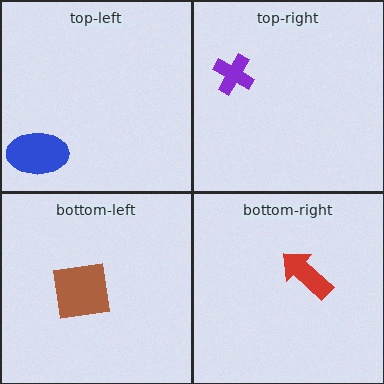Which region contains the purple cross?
The top-right region.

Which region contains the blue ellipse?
The top-left region.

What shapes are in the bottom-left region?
The brown square.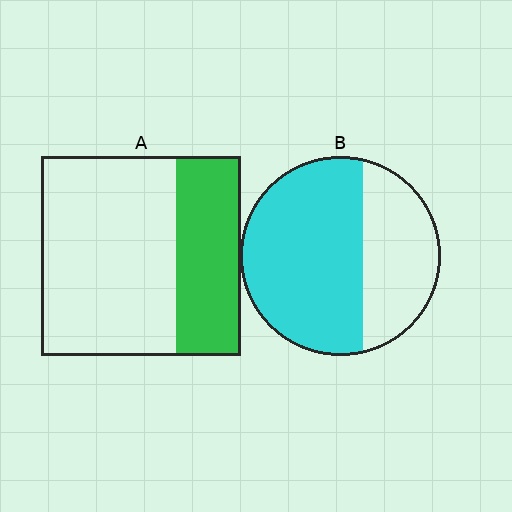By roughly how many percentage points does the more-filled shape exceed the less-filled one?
By roughly 30 percentage points (B over A).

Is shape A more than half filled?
No.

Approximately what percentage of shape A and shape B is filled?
A is approximately 30% and B is approximately 65%.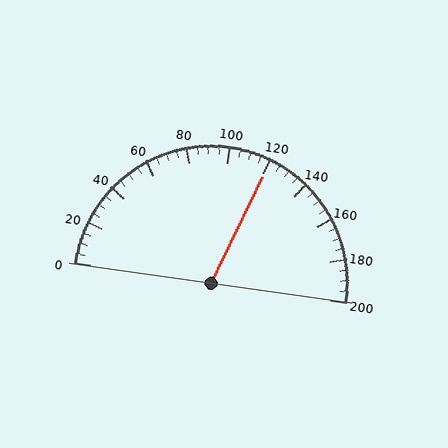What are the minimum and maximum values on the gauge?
The gauge ranges from 0 to 200.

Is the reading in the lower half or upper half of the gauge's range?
The reading is in the upper half of the range (0 to 200).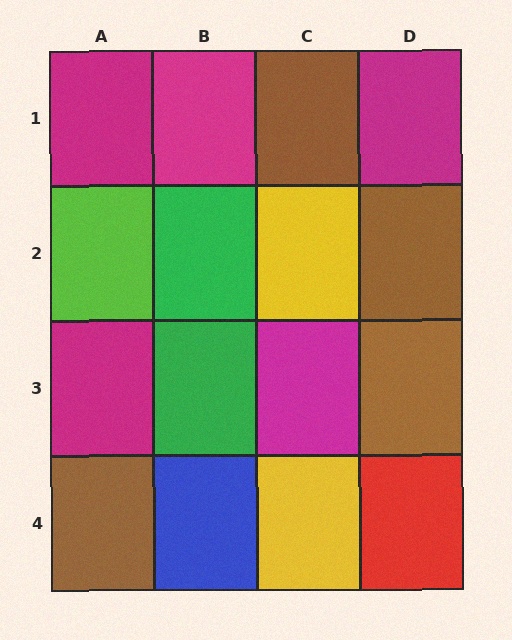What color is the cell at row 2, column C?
Yellow.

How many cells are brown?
4 cells are brown.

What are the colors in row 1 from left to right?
Magenta, magenta, brown, magenta.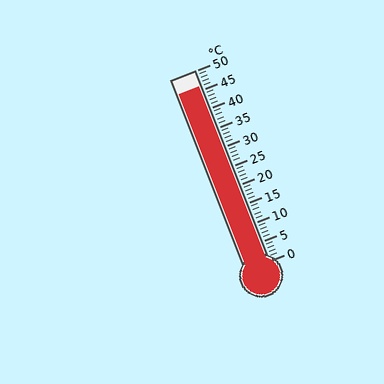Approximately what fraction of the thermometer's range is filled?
The thermometer is filled to approximately 90% of its range.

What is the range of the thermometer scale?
The thermometer scale ranges from 0°C to 50°C.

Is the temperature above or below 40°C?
The temperature is above 40°C.